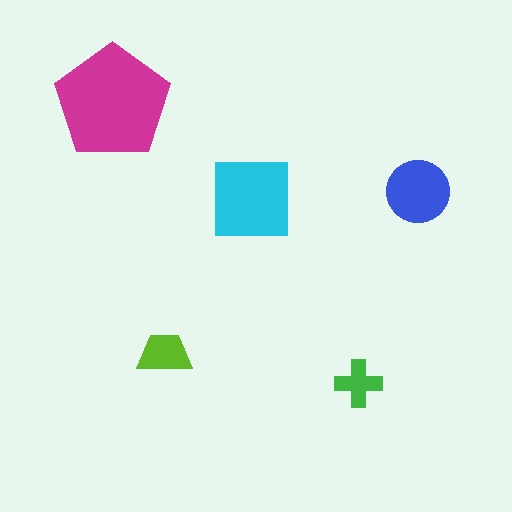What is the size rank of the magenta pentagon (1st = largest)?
1st.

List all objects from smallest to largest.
The green cross, the lime trapezoid, the blue circle, the cyan square, the magenta pentagon.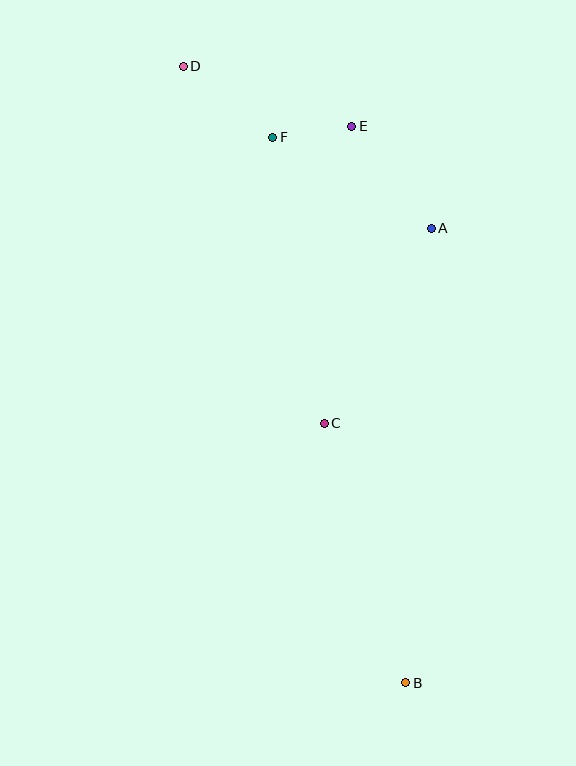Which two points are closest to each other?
Points E and F are closest to each other.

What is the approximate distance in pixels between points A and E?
The distance between A and E is approximately 129 pixels.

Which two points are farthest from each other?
Points B and D are farthest from each other.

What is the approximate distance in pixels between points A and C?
The distance between A and C is approximately 222 pixels.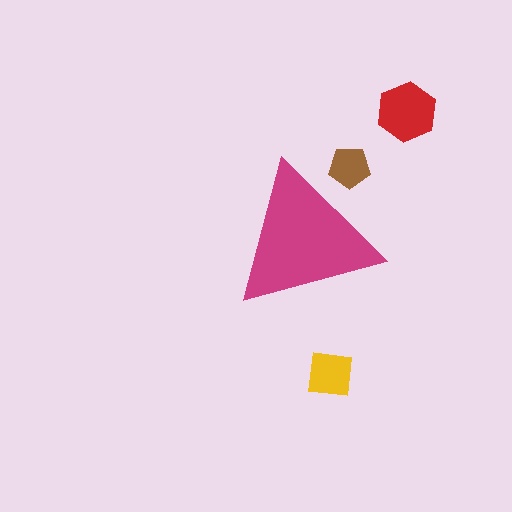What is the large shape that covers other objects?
A magenta triangle.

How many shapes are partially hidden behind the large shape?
1 shape is partially hidden.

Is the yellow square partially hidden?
No, the yellow square is fully visible.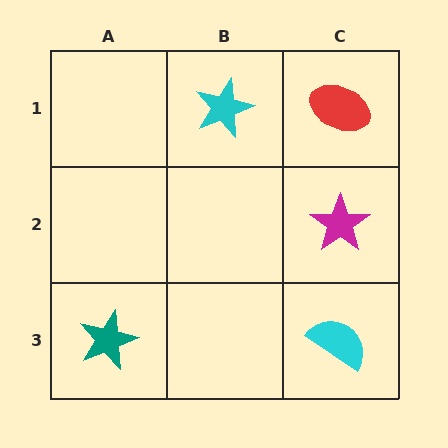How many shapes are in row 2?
1 shape.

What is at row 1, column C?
A red ellipse.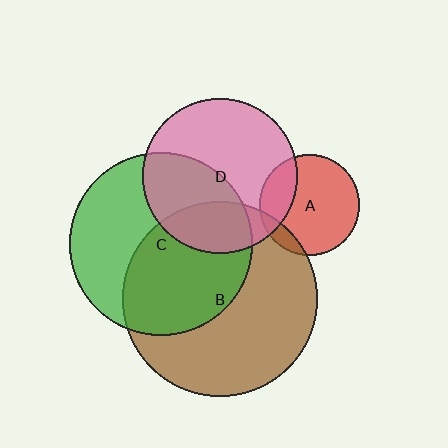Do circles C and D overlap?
Yes.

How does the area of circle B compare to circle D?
Approximately 1.6 times.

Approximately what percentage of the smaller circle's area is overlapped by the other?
Approximately 40%.